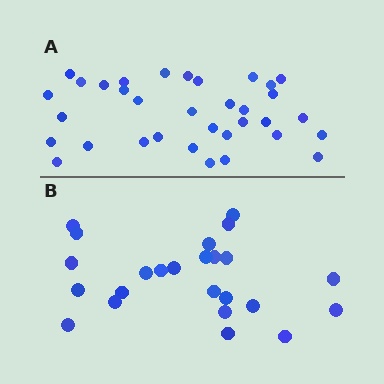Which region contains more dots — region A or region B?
Region A (the top region) has more dots.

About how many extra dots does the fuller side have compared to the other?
Region A has roughly 10 or so more dots than region B.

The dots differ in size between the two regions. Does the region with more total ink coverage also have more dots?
No. Region B has more total ink coverage because its dots are larger, but region A actually contains more individual dots. Total area can be misleading — the number of items is what matters here.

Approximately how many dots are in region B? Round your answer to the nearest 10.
About 20 dots. (The exact count is 24, which rounds to 20.)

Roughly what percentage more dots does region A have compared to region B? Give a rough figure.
About 40% more.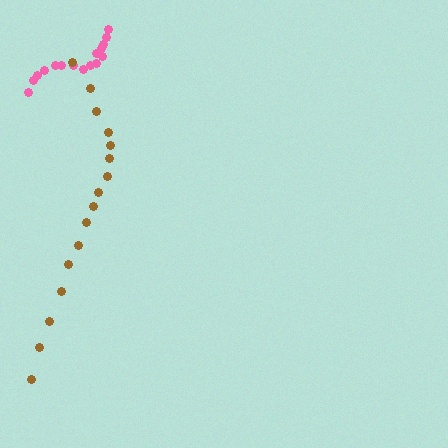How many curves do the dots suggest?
There are 2 distinct paths.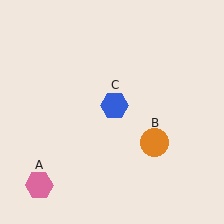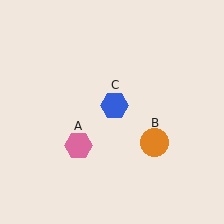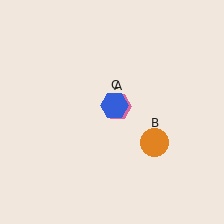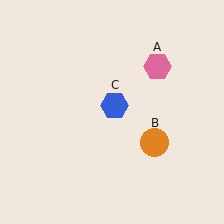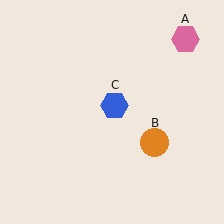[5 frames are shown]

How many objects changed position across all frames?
1 object changed position: pink hexagon (object A).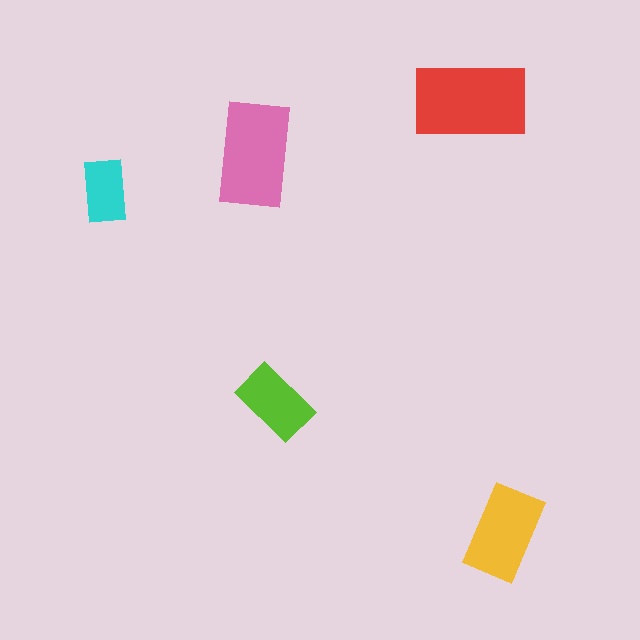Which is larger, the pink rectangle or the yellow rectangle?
The pink one.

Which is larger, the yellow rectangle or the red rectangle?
The red one.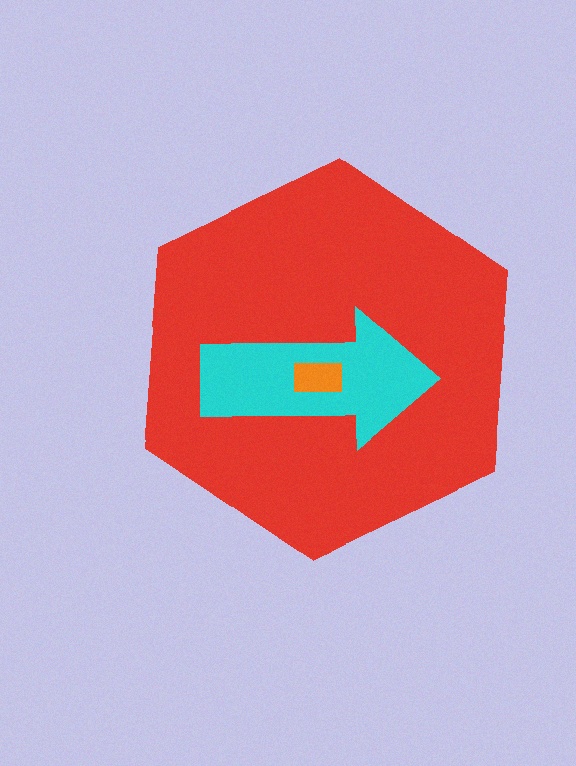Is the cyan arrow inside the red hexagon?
Yes.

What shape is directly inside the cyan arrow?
The orange rectangle.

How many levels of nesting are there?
3.